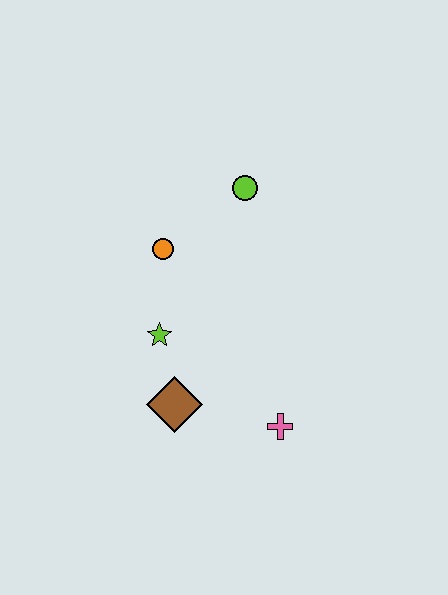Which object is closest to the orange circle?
The lime star is closest to the orange circle.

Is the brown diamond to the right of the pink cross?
No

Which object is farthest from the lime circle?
The pink cross is farthest from the lime circle.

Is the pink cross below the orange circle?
Yes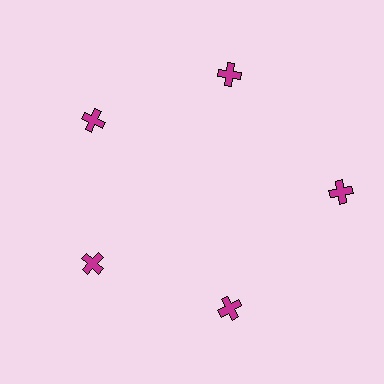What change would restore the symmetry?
The symmetry would be restored by moving it inward, back onto the ring so that all 5 crosses sit at equal angles and equal distance from the center.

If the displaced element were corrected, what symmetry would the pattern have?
It would have 5-fold rotational symmetry — the pattern would map onto itself every 72 degrees.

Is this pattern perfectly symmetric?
No. The 5 magenta crosses are arranged in a ring, but one element near the 3 o'clock position is pushed outward from the center, breaking the 5-fold rotational symmetry.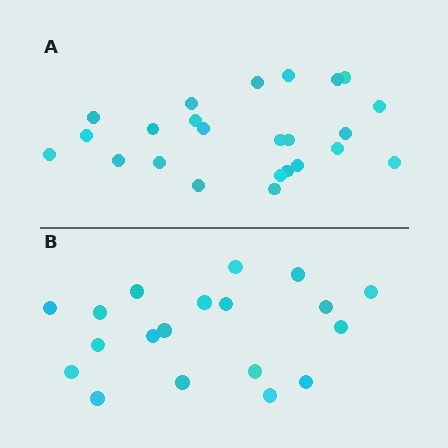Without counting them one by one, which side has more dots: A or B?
Region A (the top region) has more dots.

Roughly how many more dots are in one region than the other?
Region A has about 5 more dots than region B.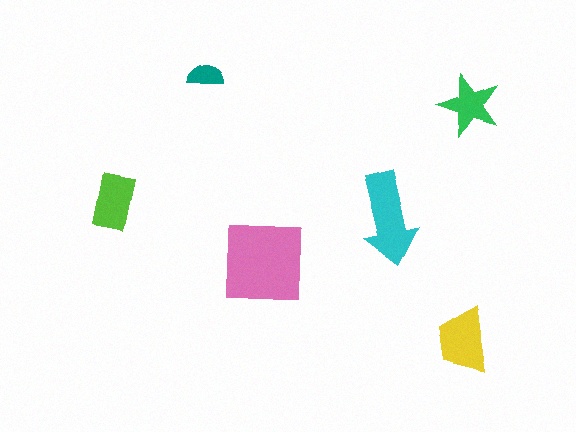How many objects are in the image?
There are 6 objects in the image.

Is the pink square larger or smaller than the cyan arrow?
Larger.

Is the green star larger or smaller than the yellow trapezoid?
Smaller.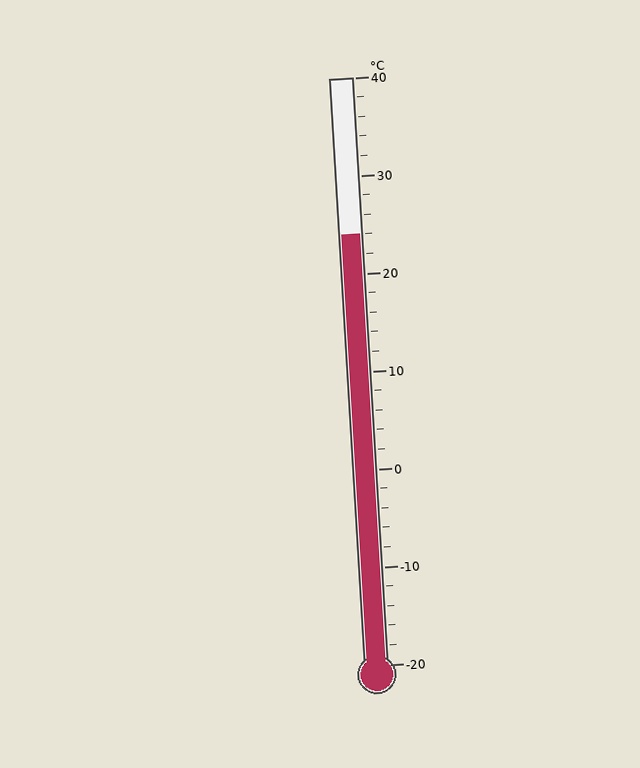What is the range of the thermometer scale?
The thermometer scale ranges from -20°C to 40°C.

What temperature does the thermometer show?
The thermometer shows approximately 24°C.